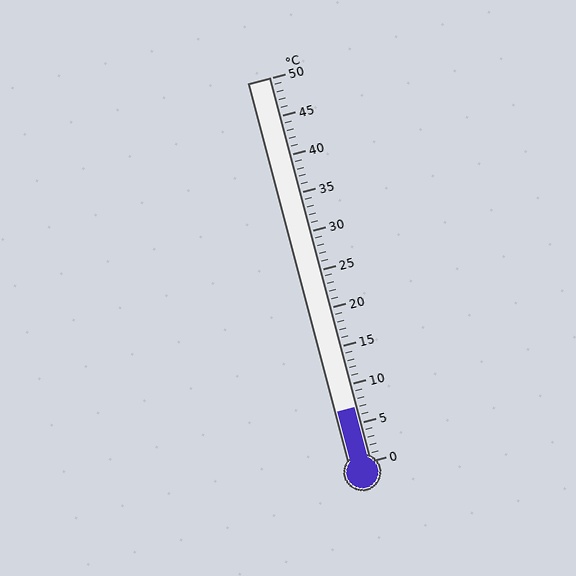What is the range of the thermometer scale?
The thermometer scale ranges from 0°C to 50°C.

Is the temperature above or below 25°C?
The temperature is below 25°C.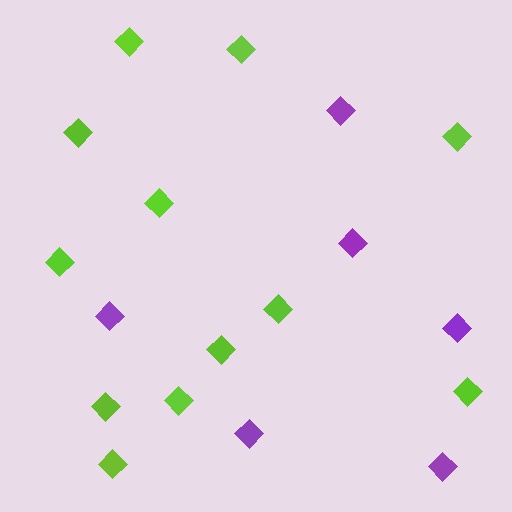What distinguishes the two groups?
There are 2 groups: one group of lime diamonds (12) and one group of purple diamonds (6).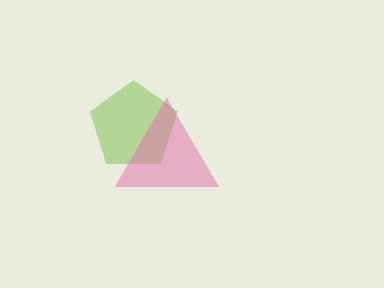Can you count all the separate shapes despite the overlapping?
Yes, there are 2 separate shapes.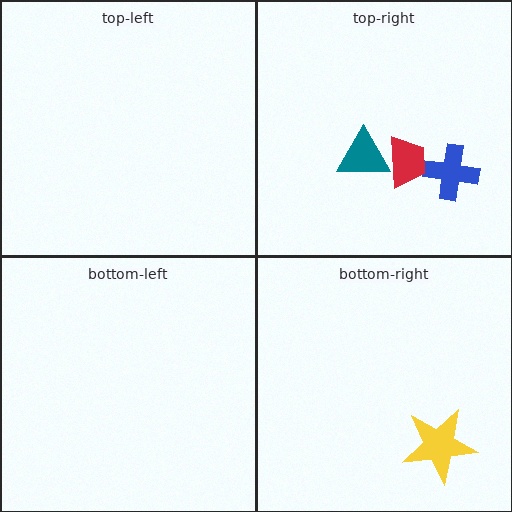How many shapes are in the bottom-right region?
1.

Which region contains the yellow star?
The bottom-right region.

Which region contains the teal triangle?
The top-right region.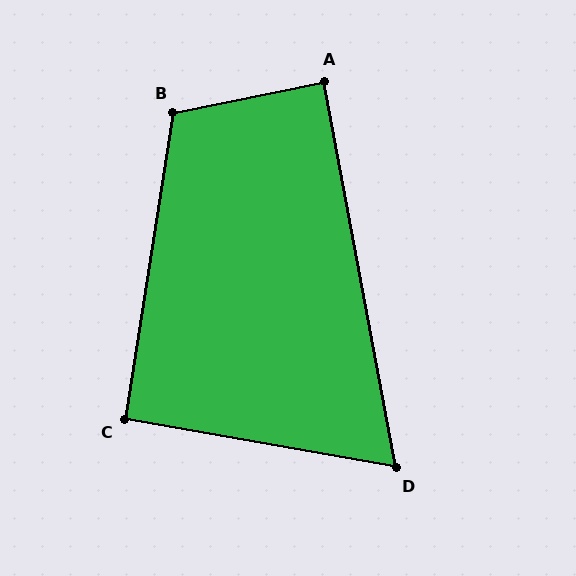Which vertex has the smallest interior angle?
D, at approximately 69 degrees.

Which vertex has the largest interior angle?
B, at approximately 111 degrees.